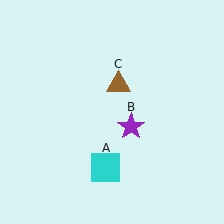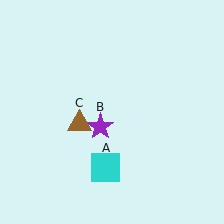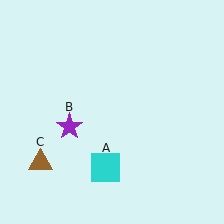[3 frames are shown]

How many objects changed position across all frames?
2 objects changed position: purple star (object B), brown triangle (object C).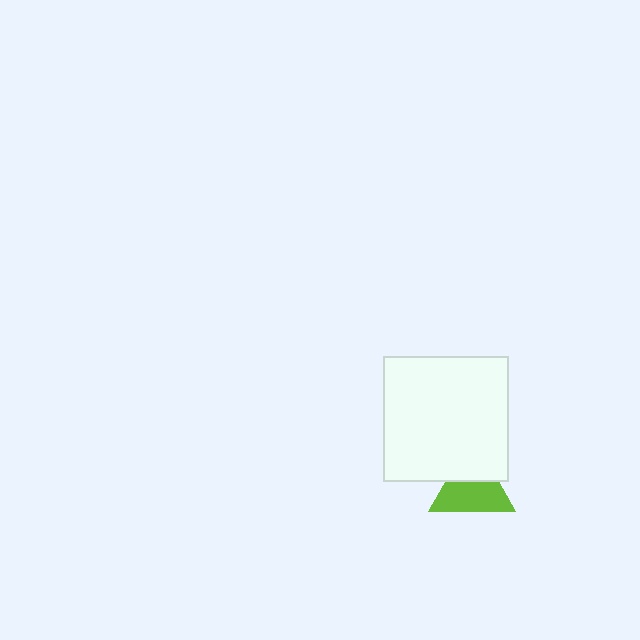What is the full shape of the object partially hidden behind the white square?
The partially hidden object is a lime triangle.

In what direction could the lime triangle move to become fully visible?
The lime triangle could move down. That would shift it out from behind the white square entirely.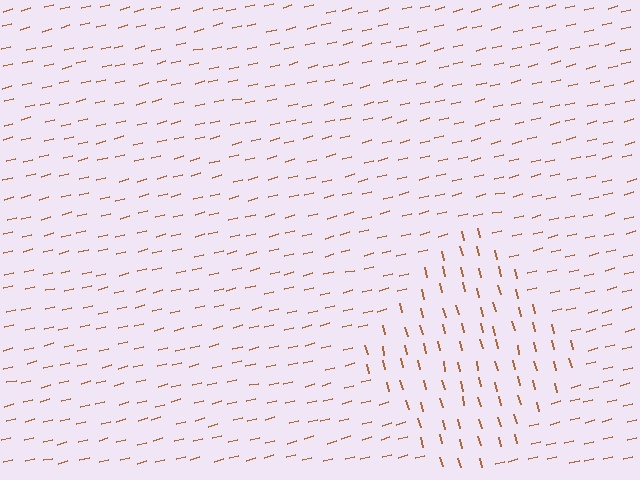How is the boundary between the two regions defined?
The boundary is defined purely by a change in line orientation (approximately 89 degrees difference). All lines are the same color and thickness.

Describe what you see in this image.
The image is filled with small brown line segments. A diamond region in the image has lines oriented differently from the surrounding lines, creating a visible texture boundary.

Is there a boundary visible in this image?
Yes, there is a texture boundary formed by a change in line orientation.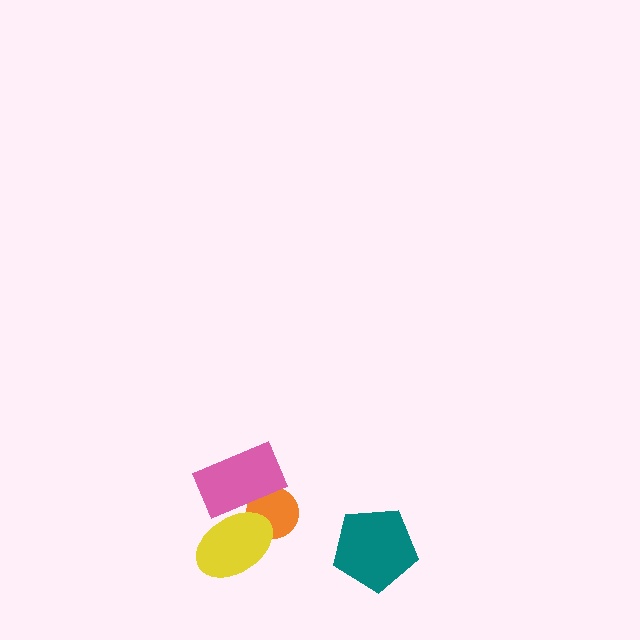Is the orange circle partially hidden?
Yes, it is partially covered by another shape.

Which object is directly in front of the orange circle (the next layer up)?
The pink rectangle is directly in front of the orange circle.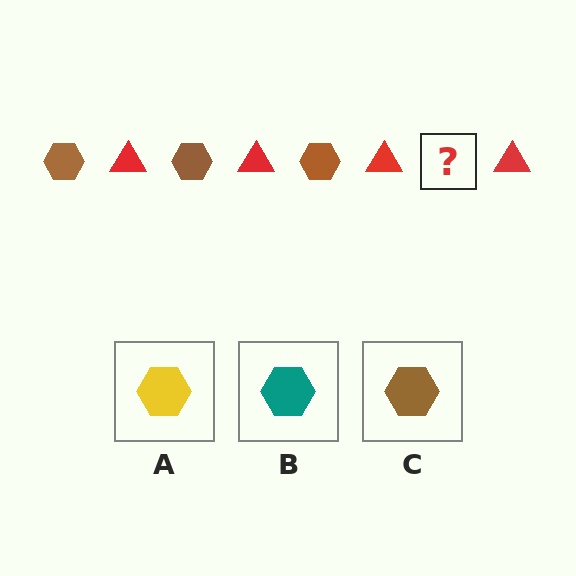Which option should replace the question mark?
Option C.